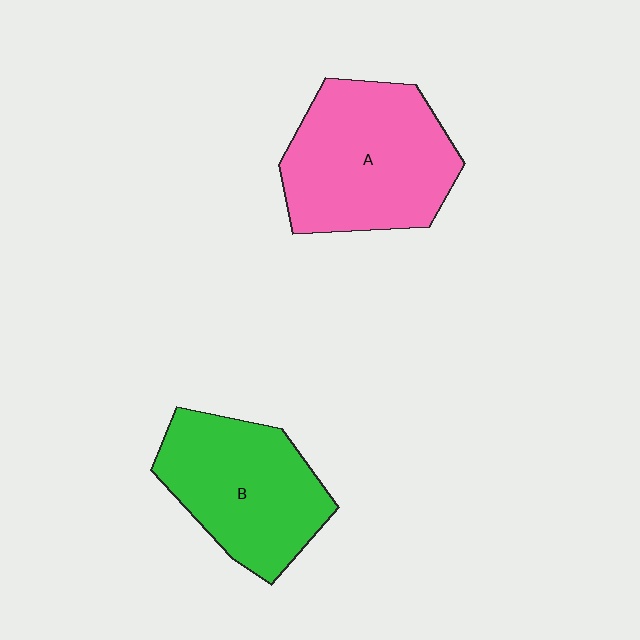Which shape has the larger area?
Shape A (pink).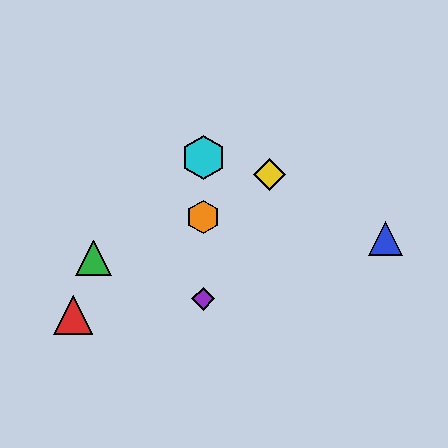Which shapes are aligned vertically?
The purple diamond, the orange hexagon, the cyan hexagon are aligned vertically.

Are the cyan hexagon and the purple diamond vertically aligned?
Yes, both are at x≈203.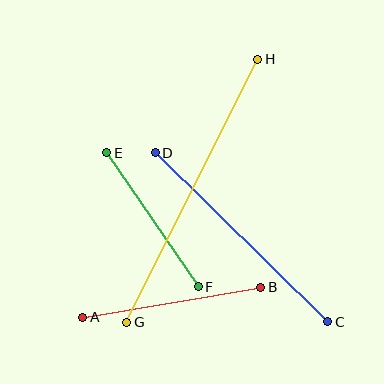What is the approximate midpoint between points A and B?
The midpoint is at approximately (172, 302) pixels.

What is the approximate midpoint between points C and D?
The midpoint is at approximately (241, 237) pixels.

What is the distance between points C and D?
The distance is approximately 241 pixels.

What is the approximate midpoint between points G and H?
The midpoint is at approximately (192, 191) pixels.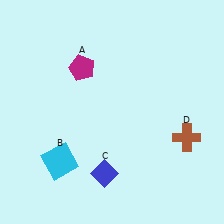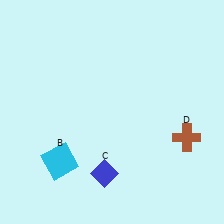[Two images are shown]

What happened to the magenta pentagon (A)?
The magenta pentagon (A) was removed in Image 2. It was in the top-left area of Image 1.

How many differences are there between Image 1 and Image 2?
There is 1 difference between the two images.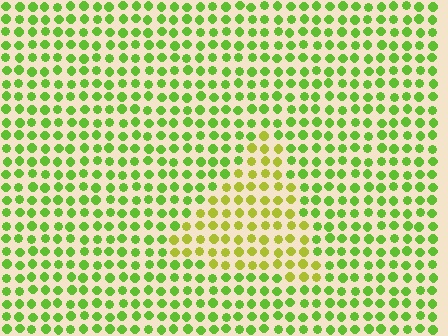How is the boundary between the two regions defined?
The boundary is defined purely by a slight shift in hue (about 32 degrees). Spacing, size, and orientation are identical on both sides.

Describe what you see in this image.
The image is filled with small lime elements in a uniform arrangement. A triangle-shaped region is visible where the elements are tinted to a slightly different hue, forming a subtle color boundary.